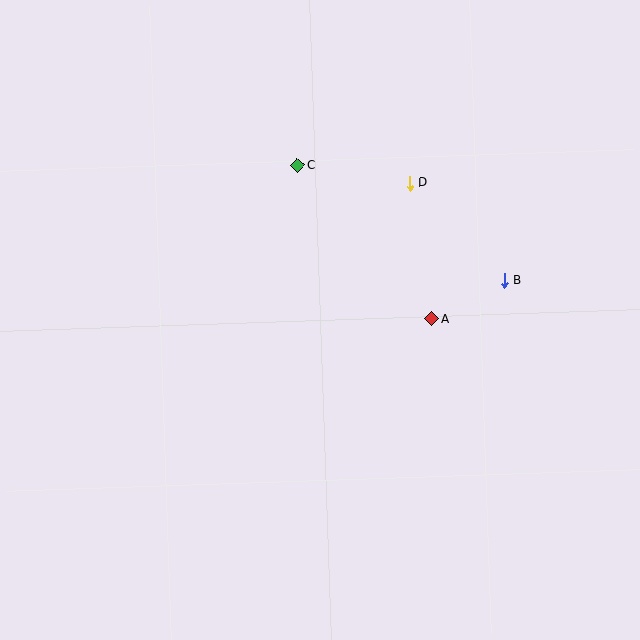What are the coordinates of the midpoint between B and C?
The midpoint between B and C is at (401, 223).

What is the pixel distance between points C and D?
The distance between C and D is 114 pixels.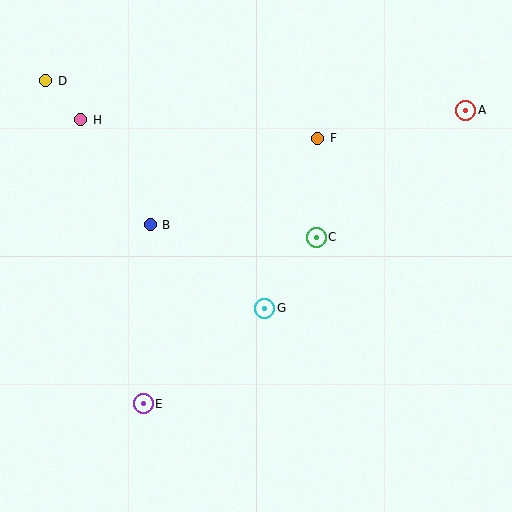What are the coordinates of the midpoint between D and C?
The midpoint between D and C is at (181, 159).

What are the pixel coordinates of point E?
Point E is at (143, 404).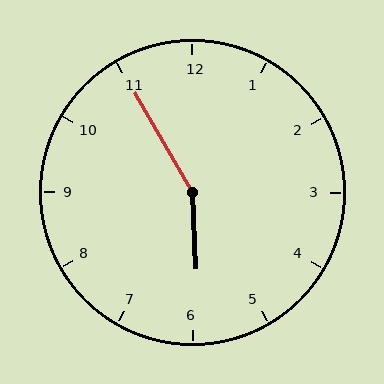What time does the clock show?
5:55.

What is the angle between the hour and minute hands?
Approximately 152 degrees.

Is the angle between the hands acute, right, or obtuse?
It is obtuse.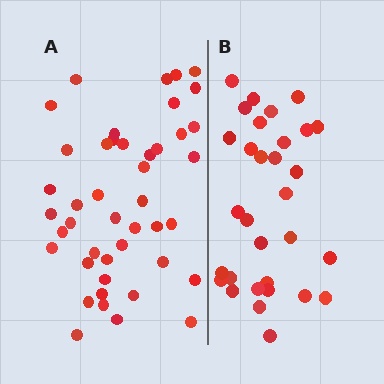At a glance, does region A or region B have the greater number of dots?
Region A (the left region) has more dots.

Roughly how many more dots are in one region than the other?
Region A has approximately 15 more dots than region B.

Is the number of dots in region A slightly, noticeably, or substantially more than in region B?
Region A has noticeably more, but not dramatically so. The ratio is roughly 1.4 to 1.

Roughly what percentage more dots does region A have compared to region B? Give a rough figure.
About 40% more.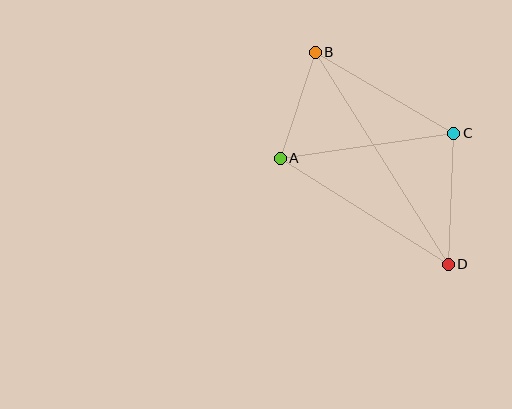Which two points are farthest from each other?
Points B and D are farthest from each other.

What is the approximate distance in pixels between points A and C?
The distance between A and C is approximately 175 pixels.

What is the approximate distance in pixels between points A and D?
The distance between A and D is approximately 198 pixels.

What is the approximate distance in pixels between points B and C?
The distance between B and C is approximately 161 pixels.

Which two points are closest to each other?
Points A and B are closest to each other.